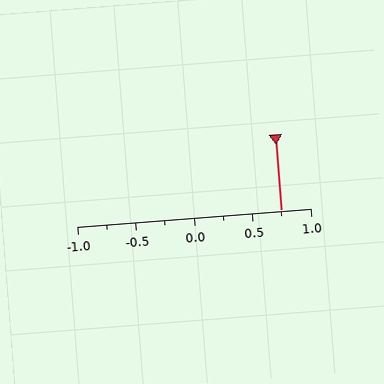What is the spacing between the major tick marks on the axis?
The major ticks are spaced 0.5 apart.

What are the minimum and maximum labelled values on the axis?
The axis runs from -1.0 to 1.0.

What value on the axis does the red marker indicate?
The marker indicates approximately 0.75.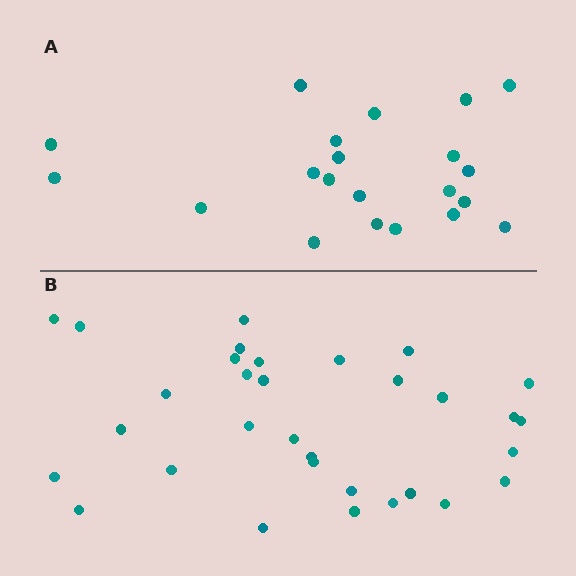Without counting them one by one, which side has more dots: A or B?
Region B (the bottom region) has more dots.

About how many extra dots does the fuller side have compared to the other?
Region B has roughly 12 or so more dots than region A.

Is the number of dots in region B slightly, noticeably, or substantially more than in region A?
Region B has substantially more. The ratio is roughly 1.5 to 1.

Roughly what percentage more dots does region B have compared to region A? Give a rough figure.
About 50% more.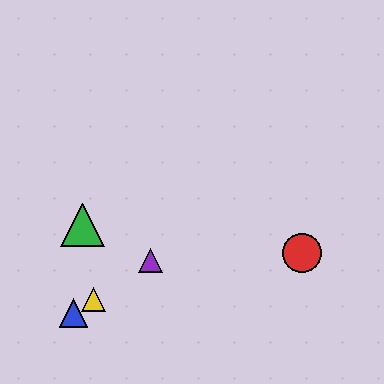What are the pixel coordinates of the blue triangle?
The blue triangle is at (73, 313).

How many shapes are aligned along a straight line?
3 shapes (the blue triangle, the yellow triangle, the purple triangle) are aligned along a straight line.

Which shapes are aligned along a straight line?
The blue triangle, the yellow triangle, the purple triangle are aligned along a straight line.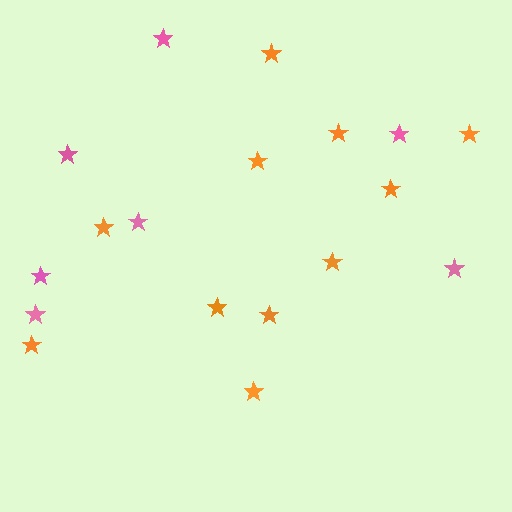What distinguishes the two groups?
There are 2 groups: one group of orange stars (11) and one group of pink stars (7).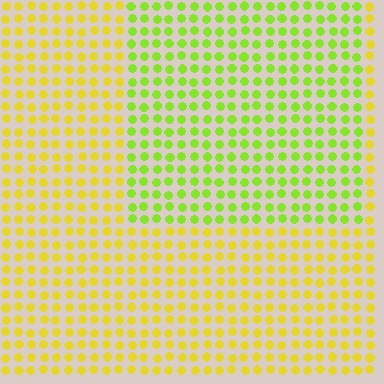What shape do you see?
I see a rectangle.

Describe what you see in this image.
The image is filled with small yellow elements in a uniform arrangement. A rectangle-shaped region is visible where the elements are tinted to a slightly different hue, forming a subtle color boundary.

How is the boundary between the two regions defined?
The boundary is defined purely by a slight shift in hue (about 36 degrees). Spacing, size, and orientation are identical on both sides.